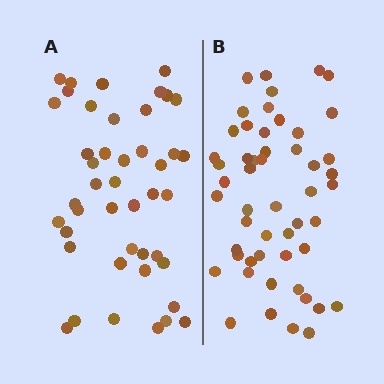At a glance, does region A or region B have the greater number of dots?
Region B (the right region) has more dots.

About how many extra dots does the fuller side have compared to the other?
Region B has roughly 8 or so more dots than region A.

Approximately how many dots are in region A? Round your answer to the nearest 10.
About 40 dots. (The exact count is 44, which rounds to 40.)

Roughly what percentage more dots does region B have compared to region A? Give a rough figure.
About 20% more.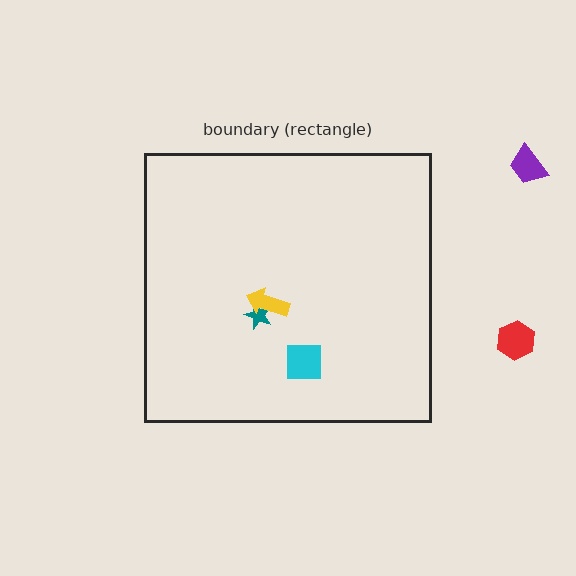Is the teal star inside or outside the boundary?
Inside.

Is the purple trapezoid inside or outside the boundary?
Outside.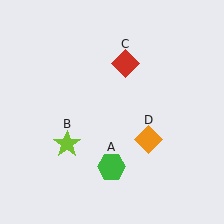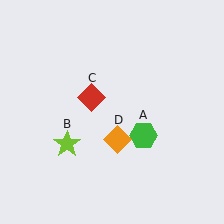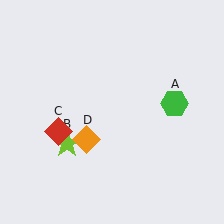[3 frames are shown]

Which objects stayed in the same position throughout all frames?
Lime star (object B) remained stationary.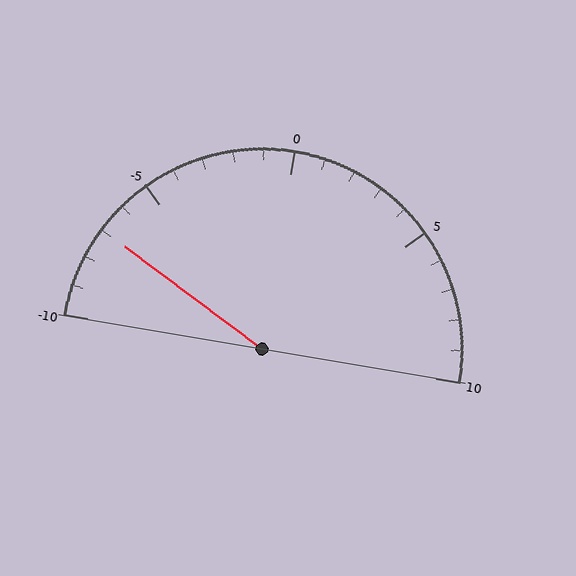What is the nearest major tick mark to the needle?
The nearest major tick mark is -5.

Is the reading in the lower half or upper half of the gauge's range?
The reading is in the lower half of the range (-10 to 10).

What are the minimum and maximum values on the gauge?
The gauge ranges from -10 to 10.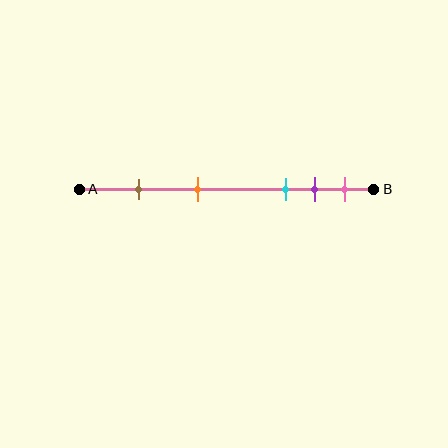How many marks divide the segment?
There are 5 marks dividing the segment.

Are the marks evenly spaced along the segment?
No, the marks are not evenly spaced.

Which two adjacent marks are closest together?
The purple and pink marks are the closest adjacent pair.